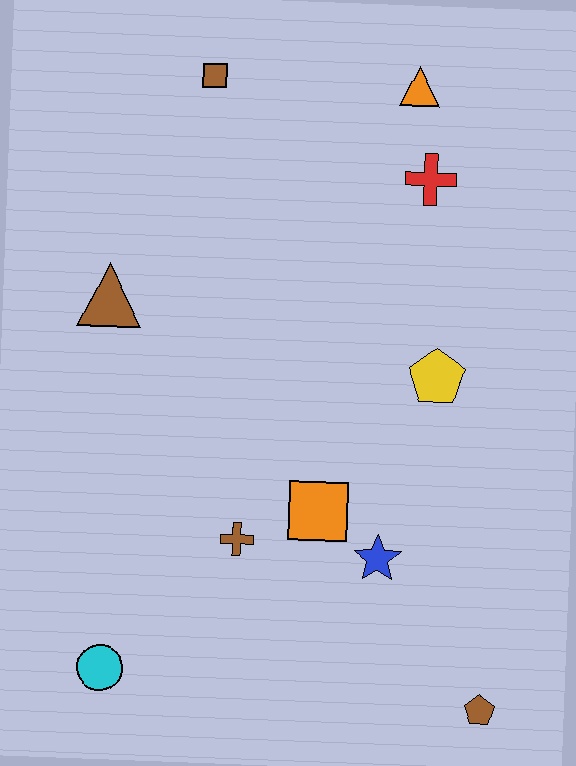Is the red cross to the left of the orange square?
No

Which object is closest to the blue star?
The orange square is closest to the blue star.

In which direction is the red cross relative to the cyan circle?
The red cross is above the cyan circle.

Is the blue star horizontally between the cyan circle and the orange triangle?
Yes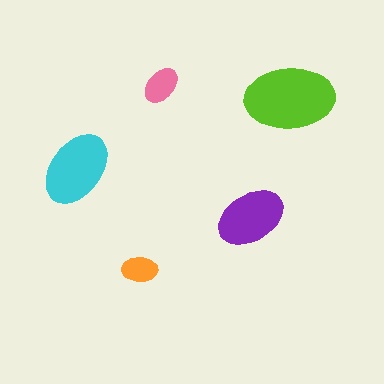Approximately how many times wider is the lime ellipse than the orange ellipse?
About 2.5 times wider.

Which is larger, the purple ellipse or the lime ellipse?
The lime one.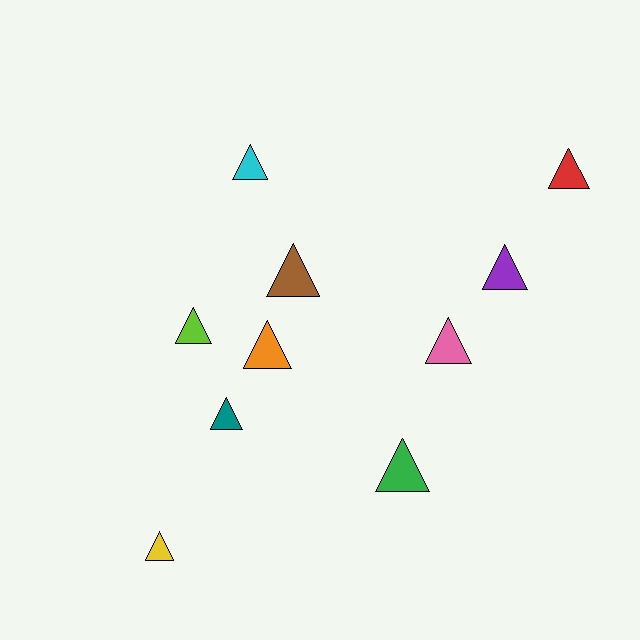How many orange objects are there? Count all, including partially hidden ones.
There is 1 orange object.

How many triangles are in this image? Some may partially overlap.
There are 10 triangles.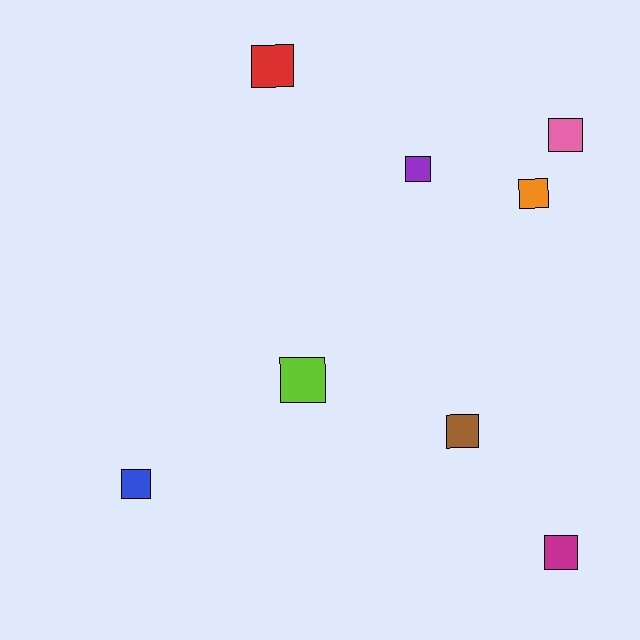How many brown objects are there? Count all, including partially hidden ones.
There is 1 brown object.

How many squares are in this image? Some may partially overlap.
There are 8 squares.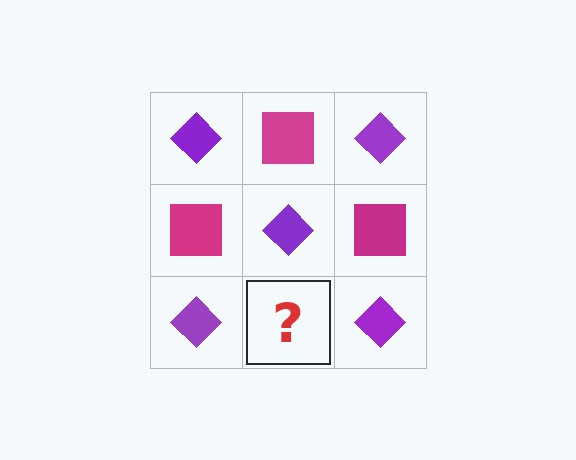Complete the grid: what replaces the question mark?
The question mark should be replaced with a magenta square.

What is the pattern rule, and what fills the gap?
The rule is that it alternates purple diamond and magenta square in a checkerboard pattern. The gap should be filled with a magenta square.